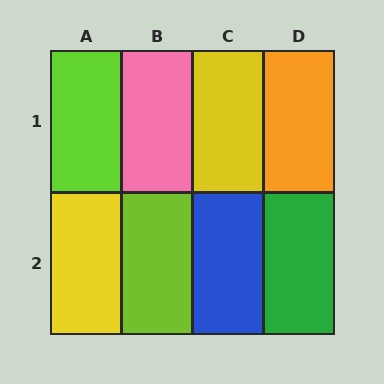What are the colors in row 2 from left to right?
Yellow, lime, blue, green.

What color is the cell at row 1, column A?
Lime.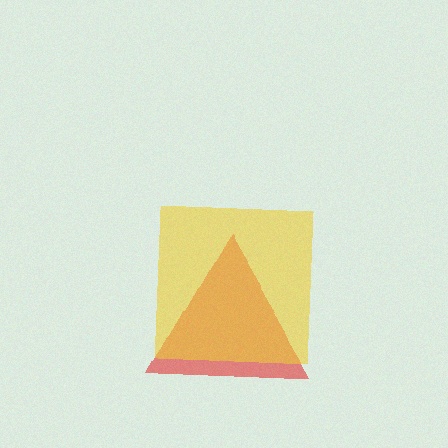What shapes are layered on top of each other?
The layered shapes are: a red triangle, a yellow square.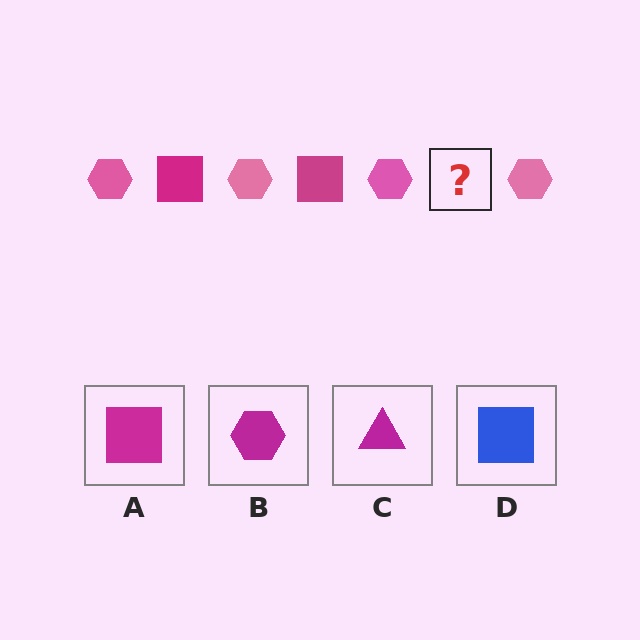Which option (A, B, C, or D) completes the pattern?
A.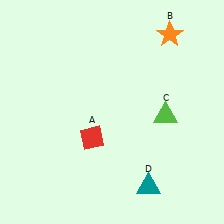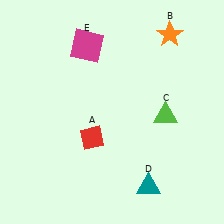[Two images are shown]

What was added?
A magenta square (E) was added in Image 2.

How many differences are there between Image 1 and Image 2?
There is 1 difference between the two images.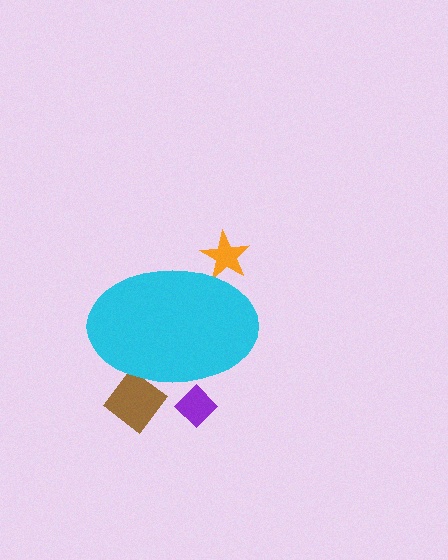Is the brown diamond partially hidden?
Yes, the brown diamond is partially hidden behind the cyan ellipse.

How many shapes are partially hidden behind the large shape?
3 shapes are partially hidden.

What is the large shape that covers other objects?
A cyan ellipse.